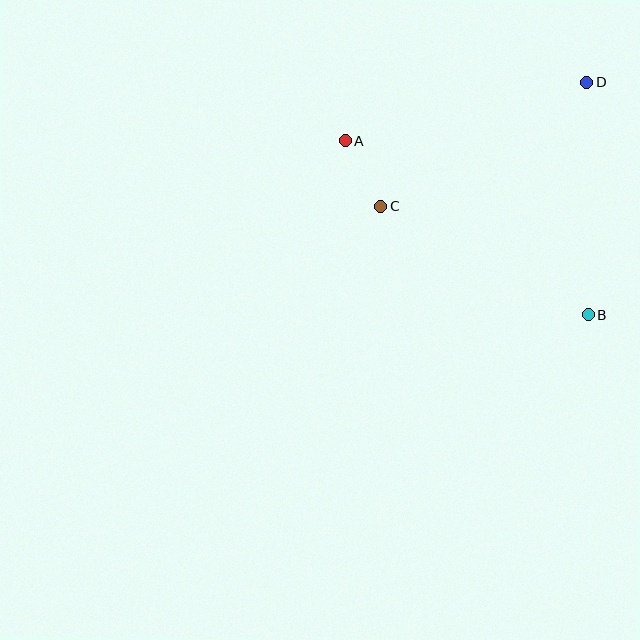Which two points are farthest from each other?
Points A and B are farthest from each other.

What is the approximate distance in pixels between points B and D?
The distance between B and D is approximately 233 pixels.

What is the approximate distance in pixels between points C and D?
The distance between C and D is approximately 240 pixels.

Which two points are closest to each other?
Points A and C are closest to each other.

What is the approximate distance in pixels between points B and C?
The distance between B and C is approximately 234 pixels.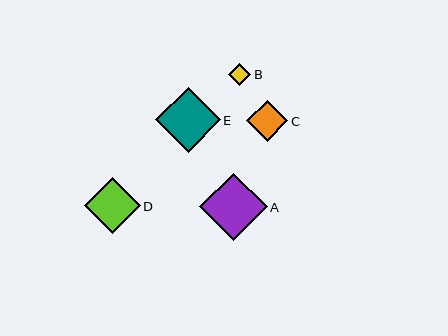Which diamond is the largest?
Diamond A is the largest with a size of approximately 67 pixels.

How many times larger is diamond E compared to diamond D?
Diamond E is approximately 1.1 times the size of diamond D.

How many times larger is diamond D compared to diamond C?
Diamond D is approximately 1.4 times the size of diamond C.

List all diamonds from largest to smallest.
From largest to smallest: A, E, D, C, B.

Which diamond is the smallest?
Diamond B is the smallest with a size of approximately 23 pixels.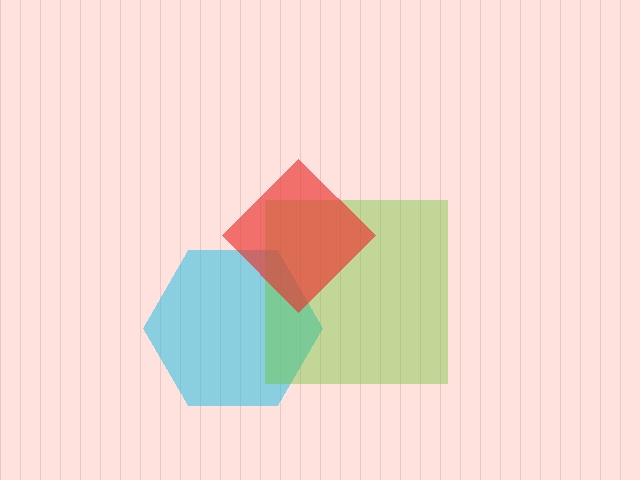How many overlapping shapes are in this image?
There are 3 overlapping shapes in the image.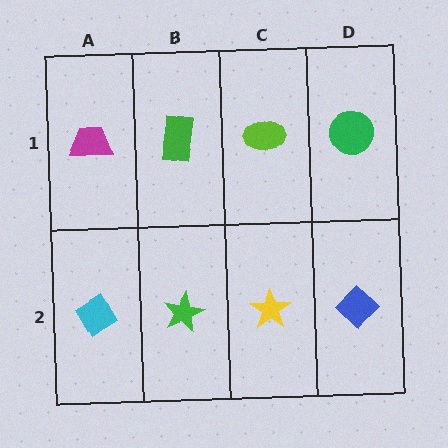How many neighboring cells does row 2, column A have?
2.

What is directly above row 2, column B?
A green rectangle.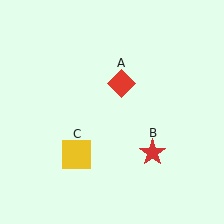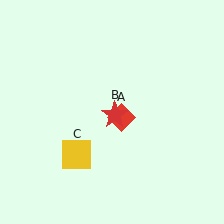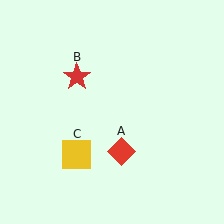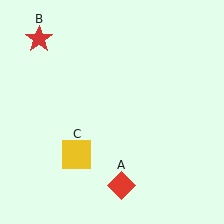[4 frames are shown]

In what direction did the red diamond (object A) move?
The red diamond (object A) moved down.